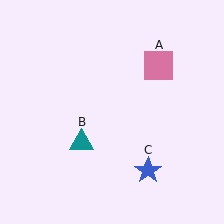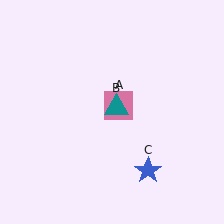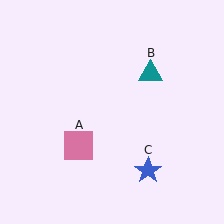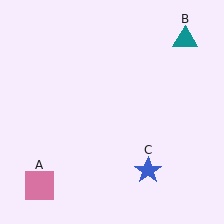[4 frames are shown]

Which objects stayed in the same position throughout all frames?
Blue star (object C) remained stationary.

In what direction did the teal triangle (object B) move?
The teal triangle (object B) moved up and to the right.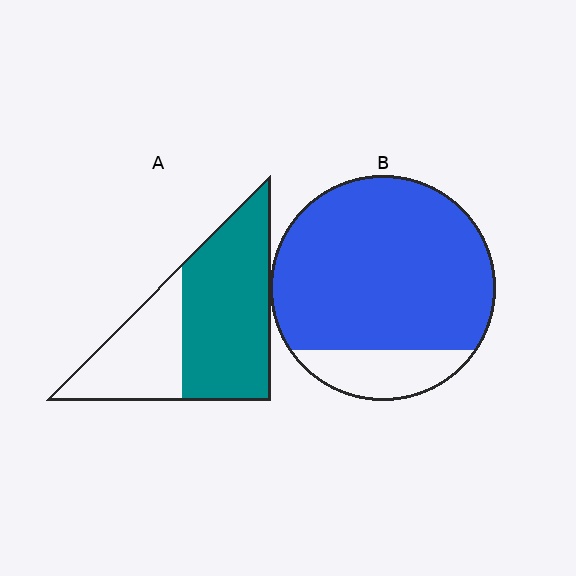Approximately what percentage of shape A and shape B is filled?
A is approximately 65% and B is approximately 85%.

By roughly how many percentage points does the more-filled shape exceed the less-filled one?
By roughly 20 percentage points (B over A).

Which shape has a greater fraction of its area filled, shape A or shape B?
Shape B.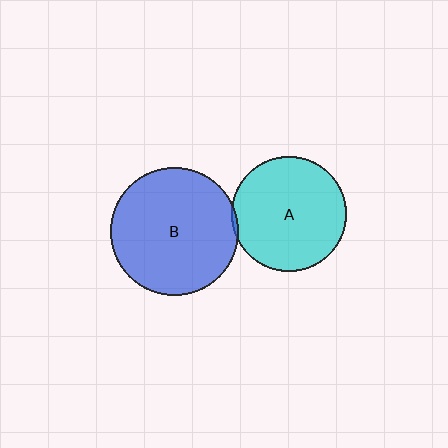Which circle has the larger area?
Circle B (blue).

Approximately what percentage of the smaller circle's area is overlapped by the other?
Approximately 5%.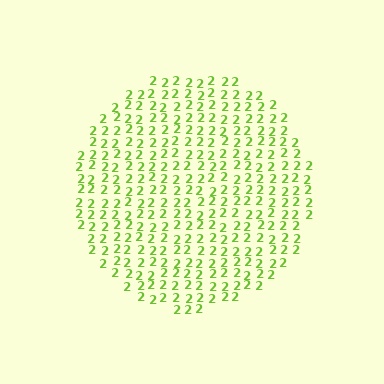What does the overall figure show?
The overall figure shows a circle.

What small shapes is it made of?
It is made of small digit 2's.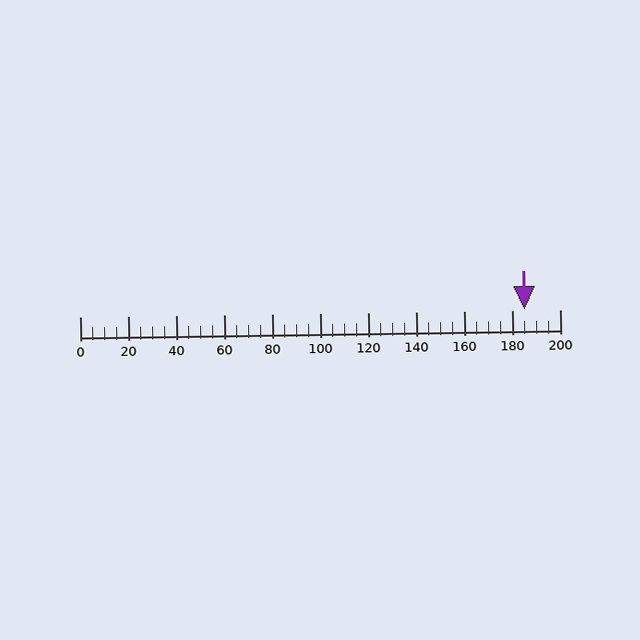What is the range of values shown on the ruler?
The ruler shows values from 0 to 200.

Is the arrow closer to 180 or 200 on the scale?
The arrow is closer to 180.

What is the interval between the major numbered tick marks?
The major tick marks are spaced 20 units apart.